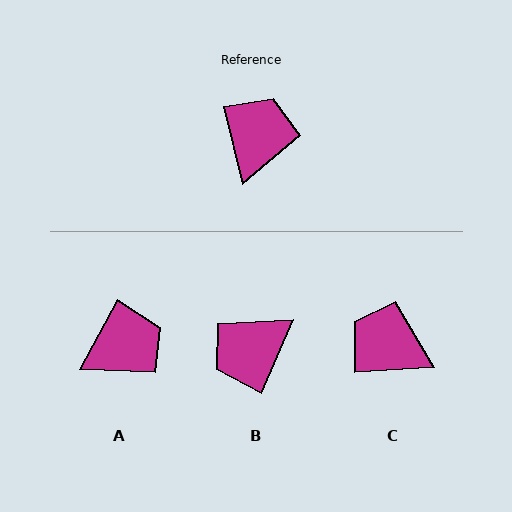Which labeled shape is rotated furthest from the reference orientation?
B, about 143 degrees away.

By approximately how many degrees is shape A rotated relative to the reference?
Approximately 43 degrees clockwise.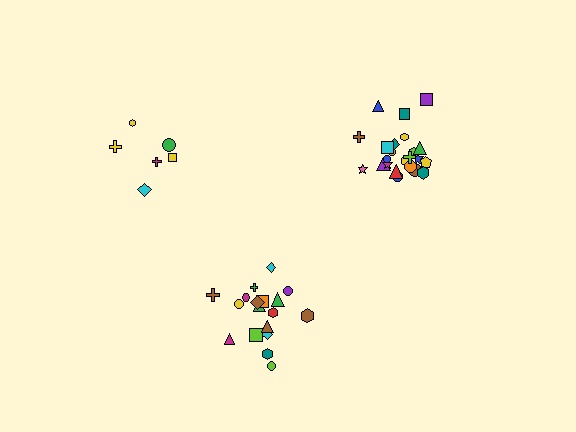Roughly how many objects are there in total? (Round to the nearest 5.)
Roughly 50 objects in total.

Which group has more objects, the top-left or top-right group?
The top-right group.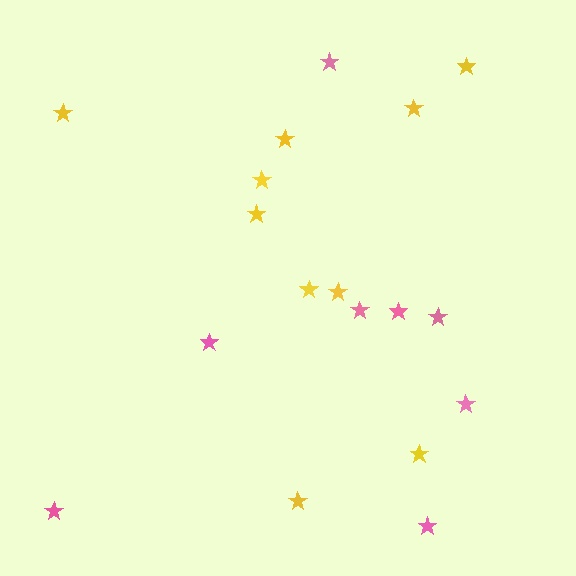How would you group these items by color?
There are 2 groups: one group of pink stars (8) and one group of yellow stars (10).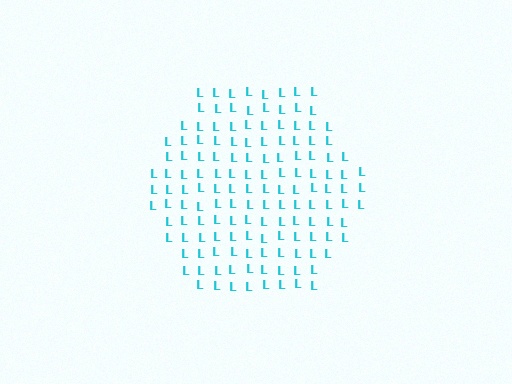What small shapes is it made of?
It is made of small letter L's.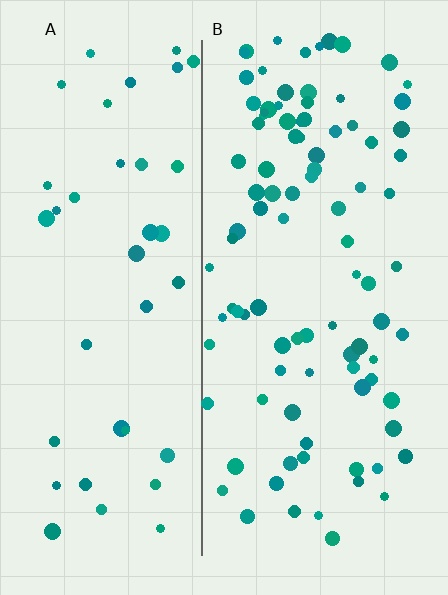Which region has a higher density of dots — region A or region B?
B (the right).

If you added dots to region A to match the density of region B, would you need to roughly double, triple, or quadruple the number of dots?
Approximately double.